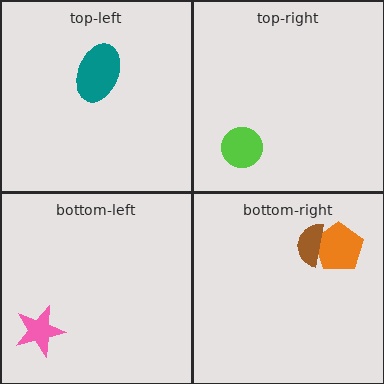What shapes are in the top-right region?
The lime circle.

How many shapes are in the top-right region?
1.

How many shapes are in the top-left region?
1.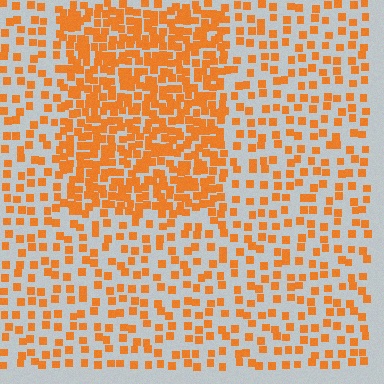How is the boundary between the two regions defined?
The boundary is defined by a change in element density (approximately 2.3x ratio). All elements are the same color, size, and shape.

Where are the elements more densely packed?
The elements are more densely packed inside the rectangle boundary.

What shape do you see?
I see a rectangle.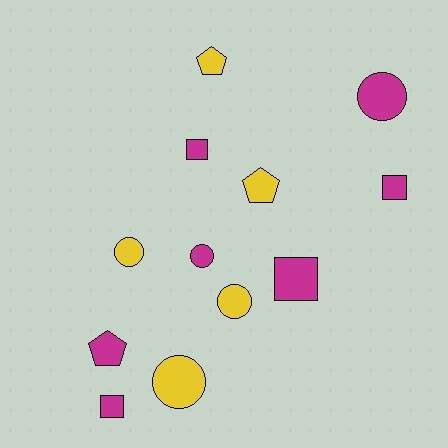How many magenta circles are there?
There are 2 magenta circles.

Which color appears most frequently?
Magenta, with 7 objects.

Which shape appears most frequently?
Circle, with 5 objects.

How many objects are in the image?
There are 12 objects.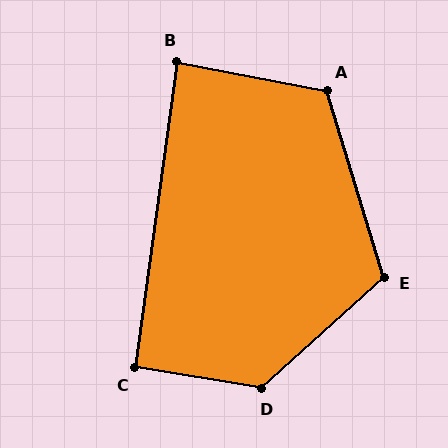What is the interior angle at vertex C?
Approximately 92 degrees (approximately right).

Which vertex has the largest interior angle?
D, at approximately 128 degrees.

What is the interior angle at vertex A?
Approximately 118 degrees (obtuse).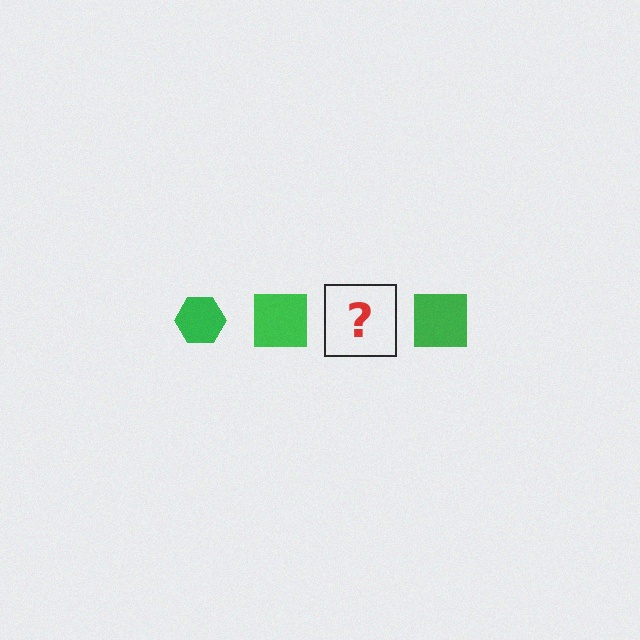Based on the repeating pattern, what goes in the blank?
The blank should be a green hexagon.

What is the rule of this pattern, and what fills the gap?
The rule is that the pattern cycles through hexagon, square shapes in green. The gap should be filled with a green hexagon.